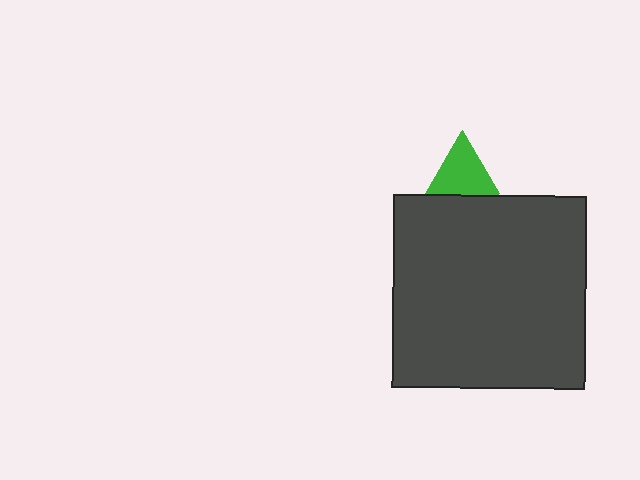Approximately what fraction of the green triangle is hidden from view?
Roughly 57% of the green triangle is hidden behind the dark gray square.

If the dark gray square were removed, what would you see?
You would see the complete green triangle.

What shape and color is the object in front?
The object in front is a dark gray square.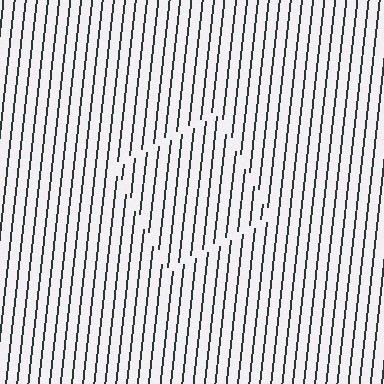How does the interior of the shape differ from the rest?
The interior of the shape contains the same grating, shifted by half a period — the contour is defined by the phase discontinuity where line-ends from the inner and outer gratings abut.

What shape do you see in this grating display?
An illusory square. The interior of the shape contains the same grating, shifted by half a period — the contour is defined by the phase discontinuity where line-ends from the inner and outer gratings abut.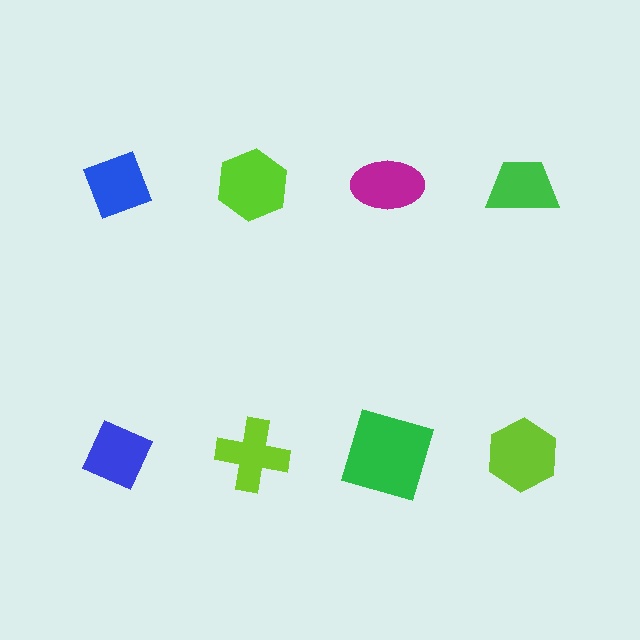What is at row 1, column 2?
A lime hexagon.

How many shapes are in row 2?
4 shapes.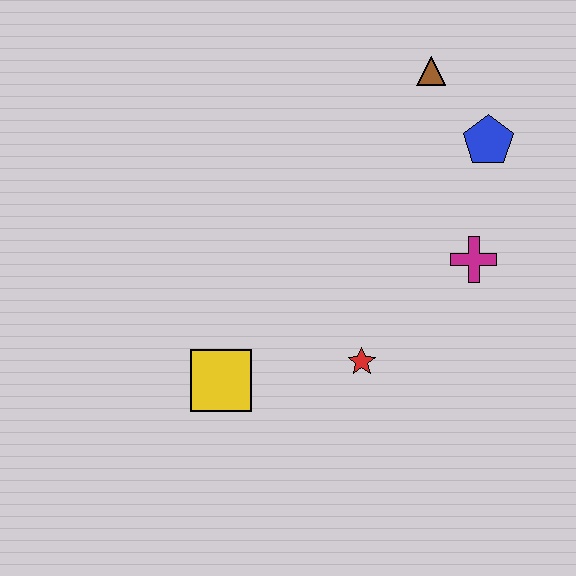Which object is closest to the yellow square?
The red star is closest to the yellow square.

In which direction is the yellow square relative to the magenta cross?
The yellow square is to the left of the magenta cross.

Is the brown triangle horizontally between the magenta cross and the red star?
Yes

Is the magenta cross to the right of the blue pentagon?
No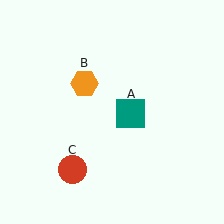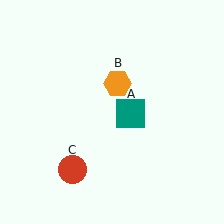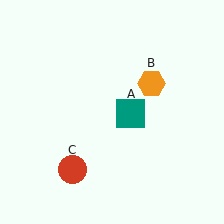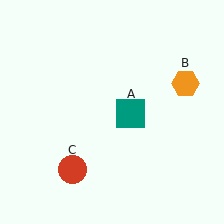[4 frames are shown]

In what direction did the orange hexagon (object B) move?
The orange hexagon (object B) moved right.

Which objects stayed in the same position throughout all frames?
Teal square (object A) and red circle (object C) remained stationary.